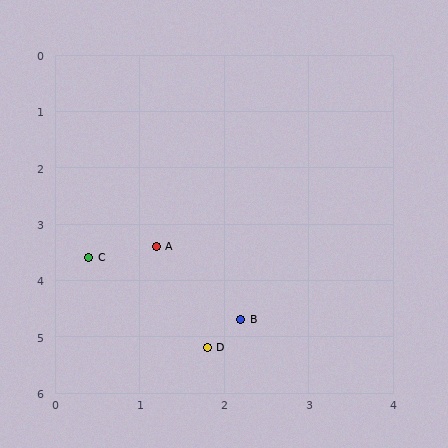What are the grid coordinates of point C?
Point C is at approximately (0.4, 3.6).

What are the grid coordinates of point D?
Point D is at approximately (1.8, 5.2).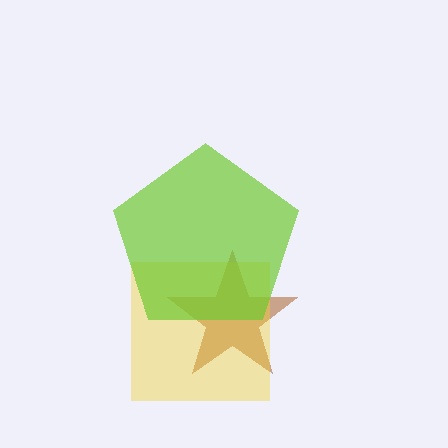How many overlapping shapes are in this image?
There are 3 overlapping shapes in the image.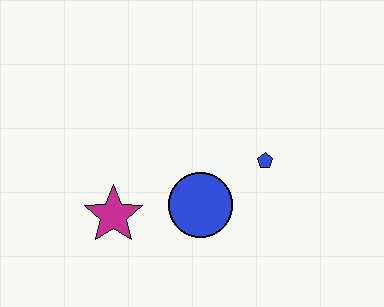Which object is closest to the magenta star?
The blue circle is closest to the magenta star.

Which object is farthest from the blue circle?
The magenta star is farthest from the blue circle.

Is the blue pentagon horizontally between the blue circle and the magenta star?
No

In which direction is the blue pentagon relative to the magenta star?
The blue pentagon is to the right of the magenta star.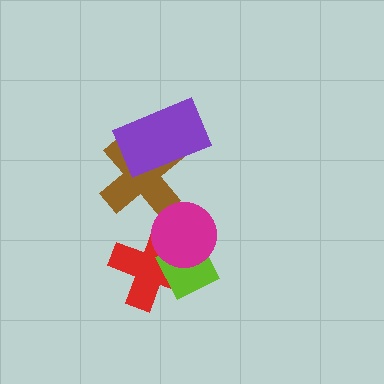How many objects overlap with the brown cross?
1 object overlaps with the brown cross.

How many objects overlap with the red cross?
2 objects overlap with the red cross.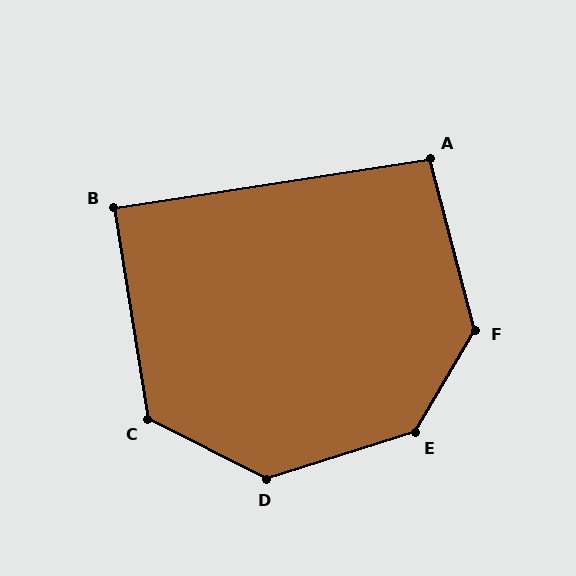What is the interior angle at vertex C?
Approximately 126 degrees (obtuse).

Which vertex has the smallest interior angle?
B, at approximately 90 degrees.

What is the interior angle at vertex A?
Approximately 96 degrees (obtuse).